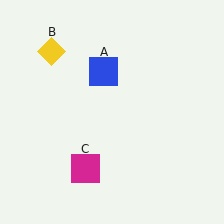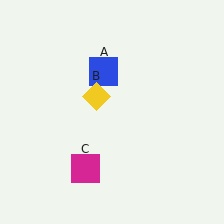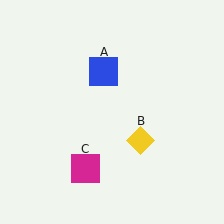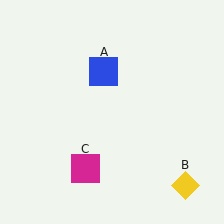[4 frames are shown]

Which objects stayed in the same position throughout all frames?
Blue square (object A) and magenta square (object C) remained stationary.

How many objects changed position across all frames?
1 object changed position: yellow diamond (object B).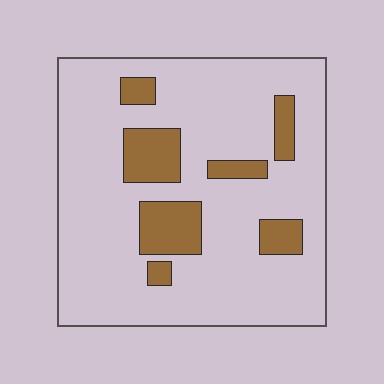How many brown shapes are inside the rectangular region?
7.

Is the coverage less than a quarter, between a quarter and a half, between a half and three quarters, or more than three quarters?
Less than a quarter.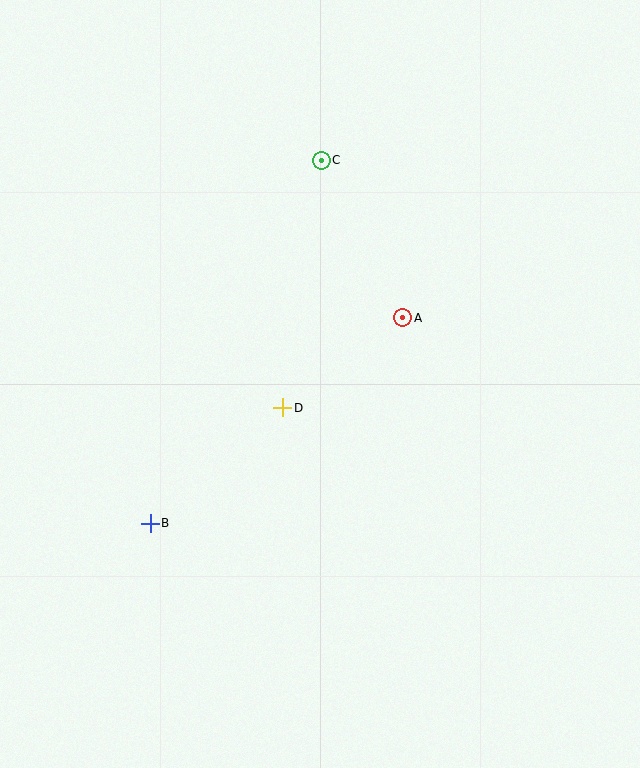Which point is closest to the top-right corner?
Point C is closest to the top-right corner.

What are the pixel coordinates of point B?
Point B is at (150, 523).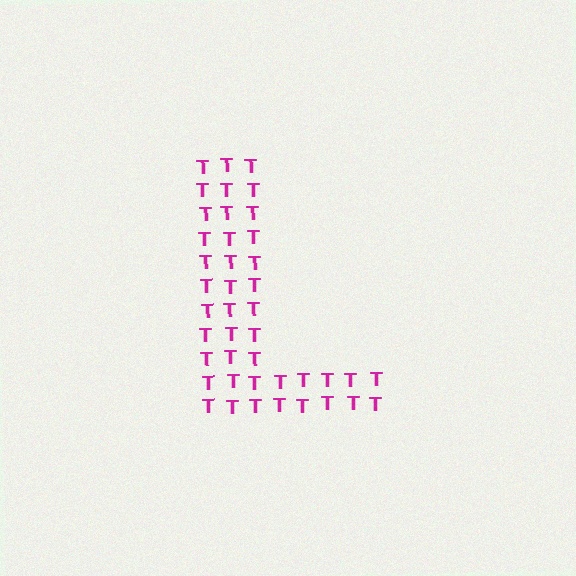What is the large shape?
The large shape is the letter L.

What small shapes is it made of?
It is made of small letter T's.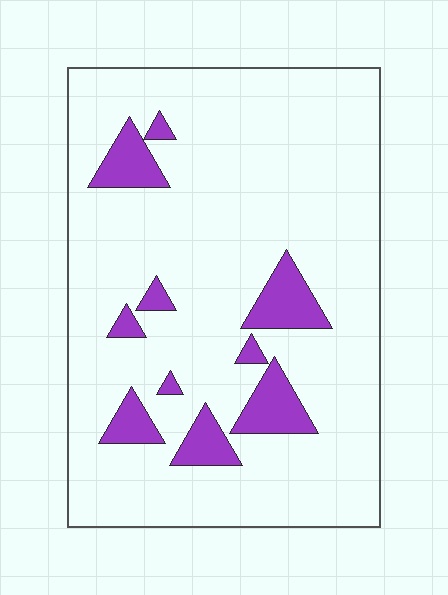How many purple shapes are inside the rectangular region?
10.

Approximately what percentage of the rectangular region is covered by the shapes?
Approximately 10%.